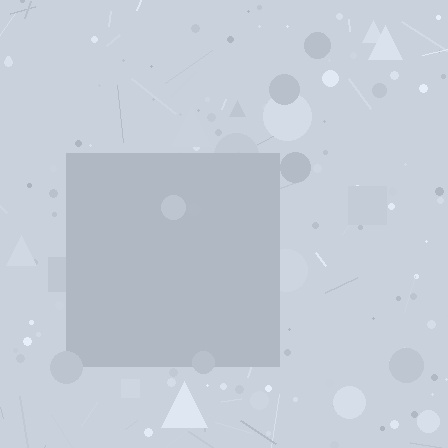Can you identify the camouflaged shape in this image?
The camouflaged shape is a square.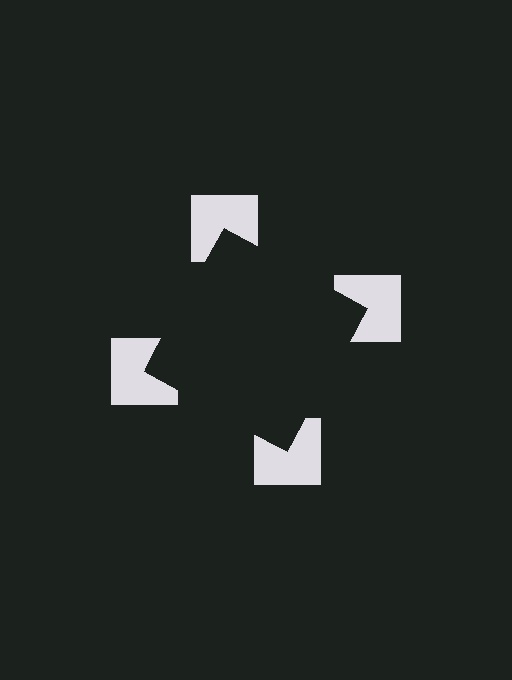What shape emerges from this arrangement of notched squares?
An illusory square — its edges are inferred from the aligned wedge cuts in the notched squares, not physically drawn.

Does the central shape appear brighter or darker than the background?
It typically appears slightly darker than the background, even though no actual brightness change is drawn.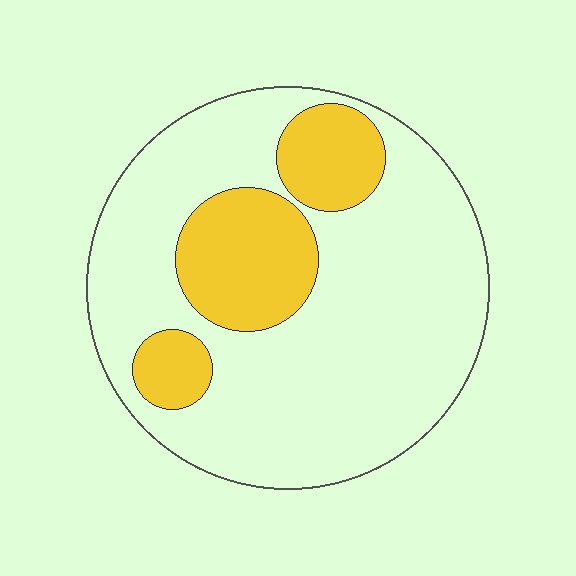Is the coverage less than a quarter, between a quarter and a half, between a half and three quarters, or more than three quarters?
Less than a quarter.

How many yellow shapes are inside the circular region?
3.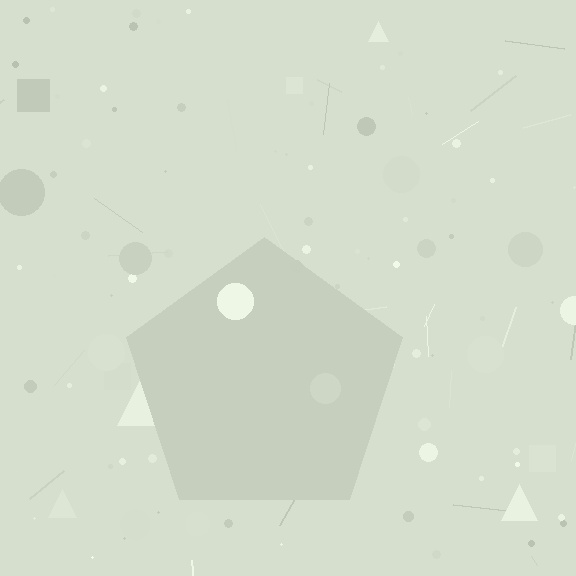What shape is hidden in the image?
A pentagon is hidden in the image.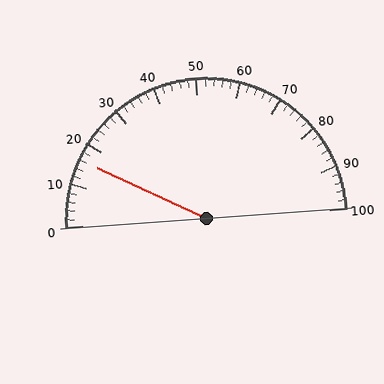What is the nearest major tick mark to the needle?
The nearest major tick mark is 20.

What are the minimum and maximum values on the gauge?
The gauge ranges from 0 to 100.